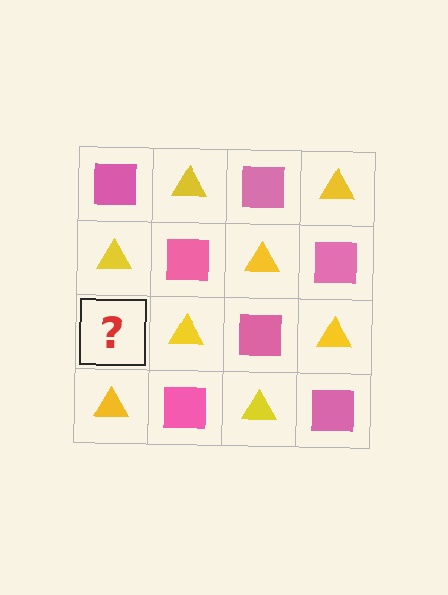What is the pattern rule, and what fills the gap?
The rule is that it alternates pink square and yellow triangle in a checkerboard pattern. The gap should be filled with a pink square.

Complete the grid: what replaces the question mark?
The question mark should be replaced with a pink square.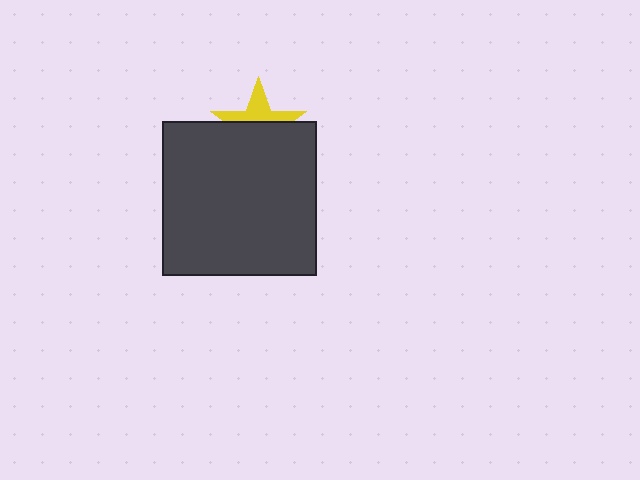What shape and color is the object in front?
The object in front is a dark gray square.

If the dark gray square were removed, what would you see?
You would see the complete yellow star.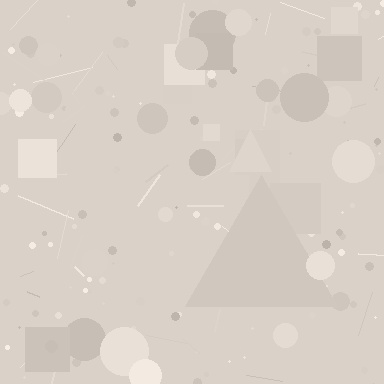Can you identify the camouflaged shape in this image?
The camouflaged shape is a triangle.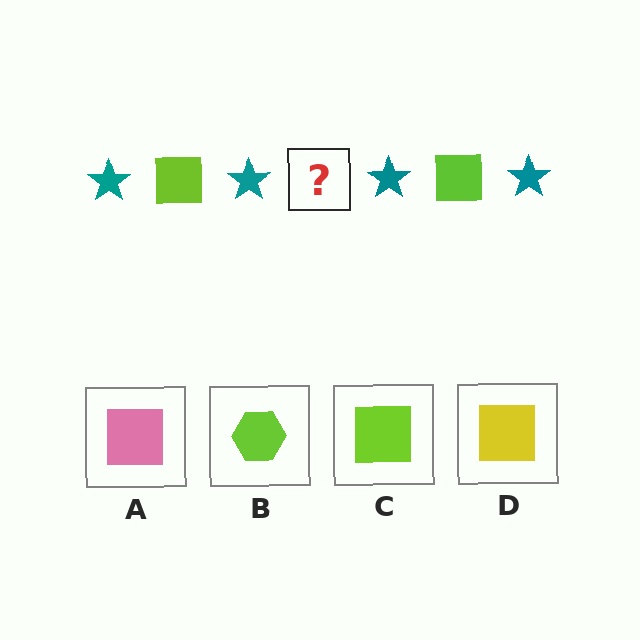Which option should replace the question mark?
Option C.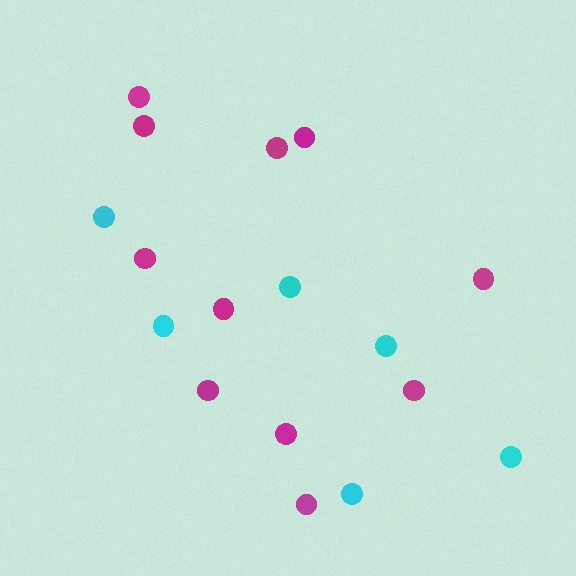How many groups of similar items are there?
There are 2 groups: one group of magenta circles (11) and one group of cyan circles (6).